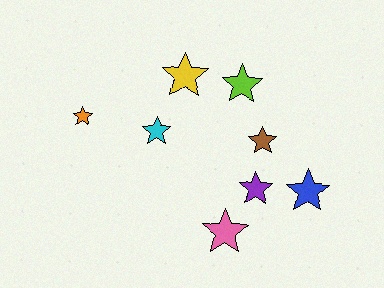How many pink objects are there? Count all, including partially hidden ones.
There is 1 pink object.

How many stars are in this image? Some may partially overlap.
There are 8 stars.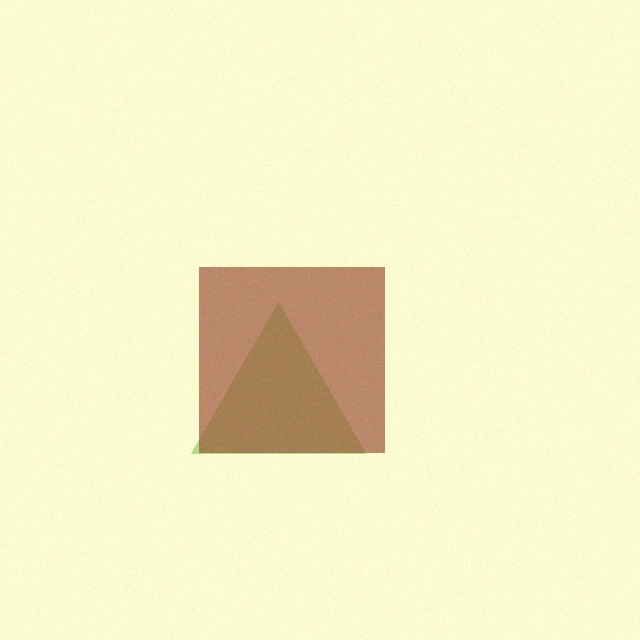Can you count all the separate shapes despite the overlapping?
Yes, there are 2 separate shapes.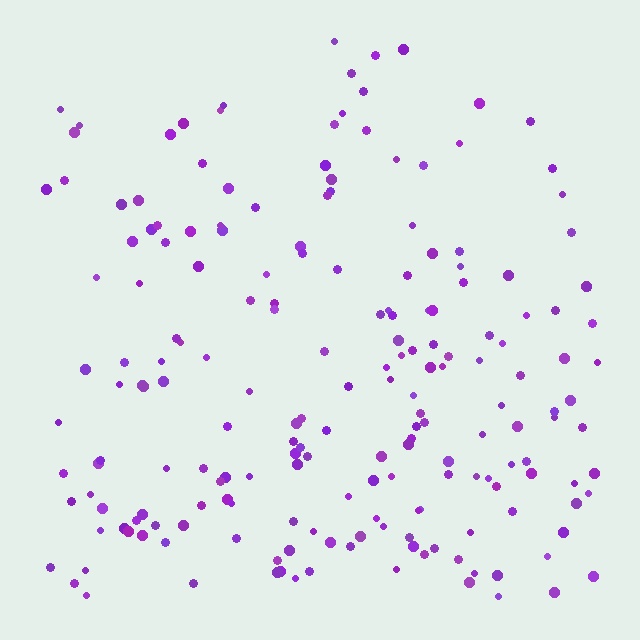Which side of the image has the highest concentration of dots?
The bottom.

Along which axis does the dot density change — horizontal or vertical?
Vertical.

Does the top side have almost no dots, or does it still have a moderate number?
Still a moderate number, just noticeably fewer than the bottom.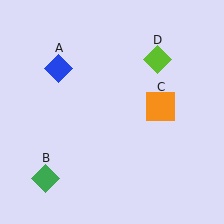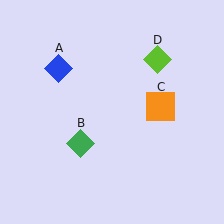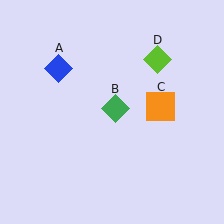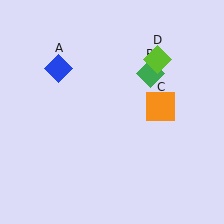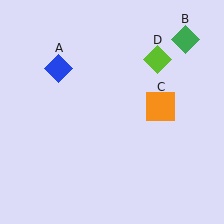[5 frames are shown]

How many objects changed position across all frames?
1 object changed position: green diamond (object B).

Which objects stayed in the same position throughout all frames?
Blue diamond (object A) and orange square (object C) and lime diamond (object D) remained stationary.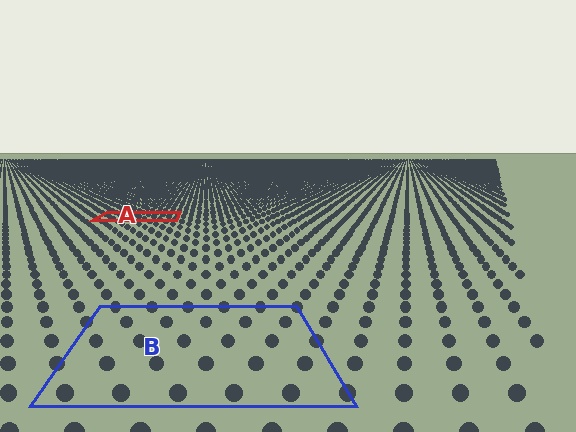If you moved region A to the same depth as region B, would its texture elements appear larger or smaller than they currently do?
They would appear larger. At a closer depth, the same texture elements are projected at a bigger on-screen size.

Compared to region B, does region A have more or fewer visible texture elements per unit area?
Region A has more texture elements per unit area — they are packed more densely because it is farther away.